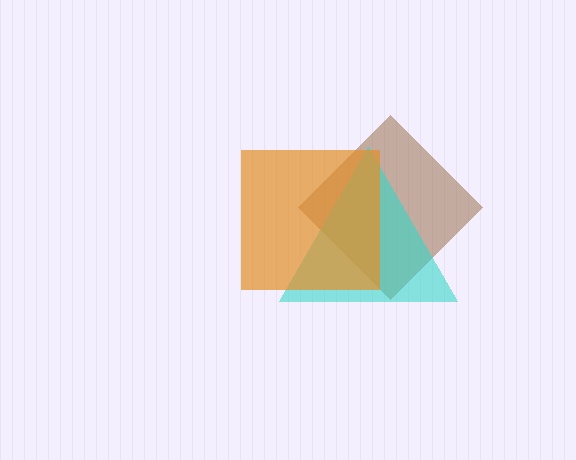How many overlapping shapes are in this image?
There are 3 overlapping shapes in the image.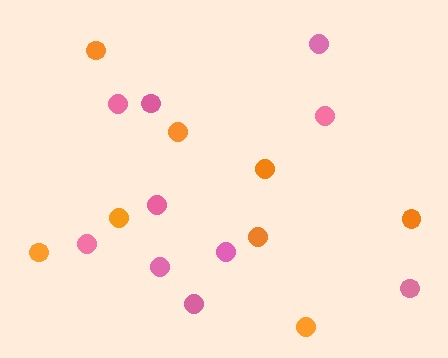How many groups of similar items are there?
There are 2 groups: one group of orange circles (8) and one group of pink circles (10).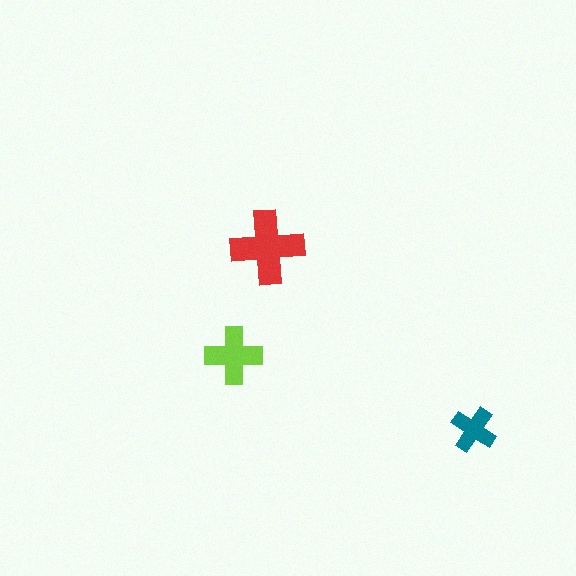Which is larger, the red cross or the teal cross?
The red one.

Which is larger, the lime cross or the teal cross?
The lime one.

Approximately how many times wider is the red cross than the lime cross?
About 1.5 times wider.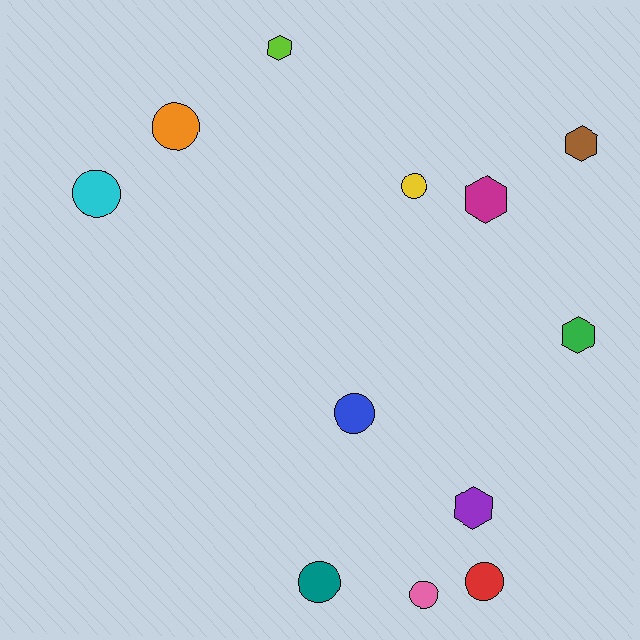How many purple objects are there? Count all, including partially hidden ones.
There is 1 purple object.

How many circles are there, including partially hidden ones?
There are 7 circles.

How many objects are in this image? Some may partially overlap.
There are 12 objects.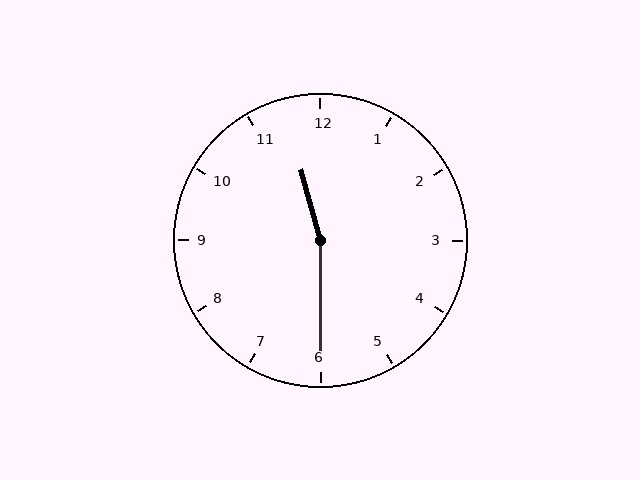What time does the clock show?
11:30.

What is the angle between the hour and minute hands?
Approximately 165 degrees.